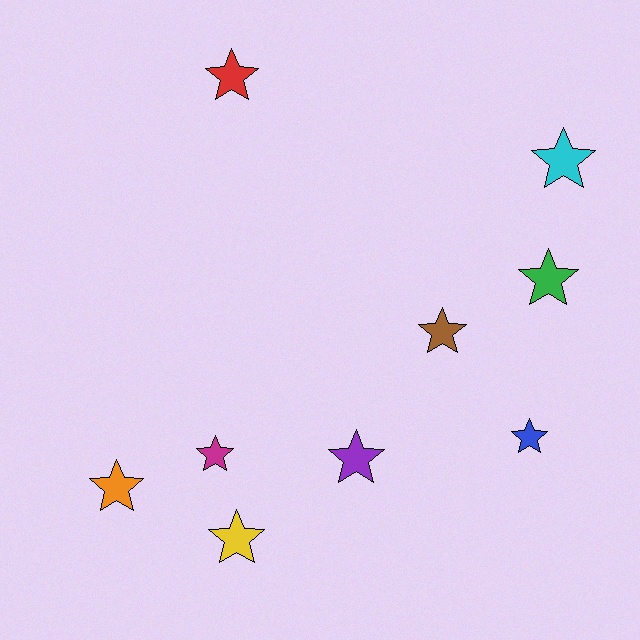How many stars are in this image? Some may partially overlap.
There are 9 stars.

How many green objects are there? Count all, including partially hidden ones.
There is 1 green object.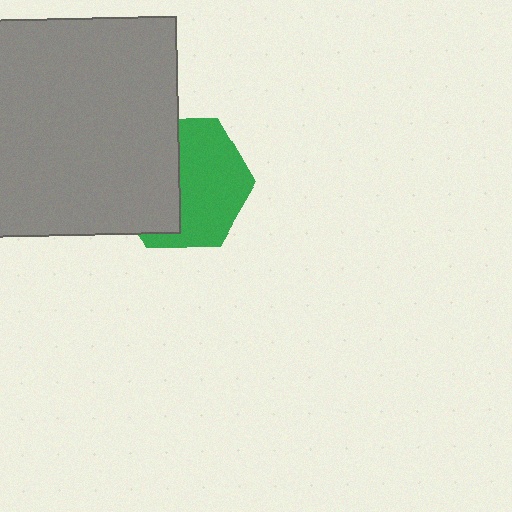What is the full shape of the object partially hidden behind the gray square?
The partially hidden object is a green hexagon.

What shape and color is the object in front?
The object in front is a gray square.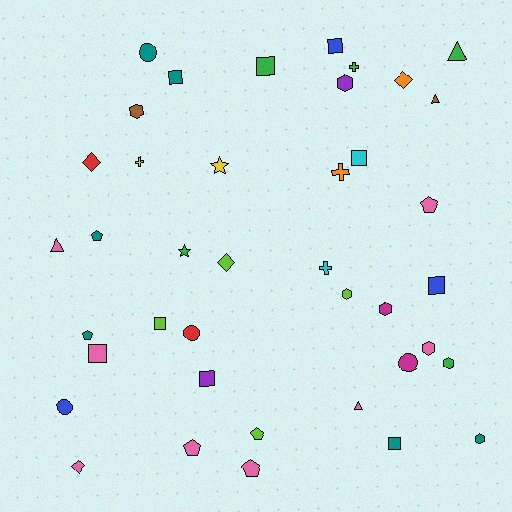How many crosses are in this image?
There are 4 crosses.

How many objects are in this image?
There are 40 objects.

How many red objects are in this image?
There are 2 red objects.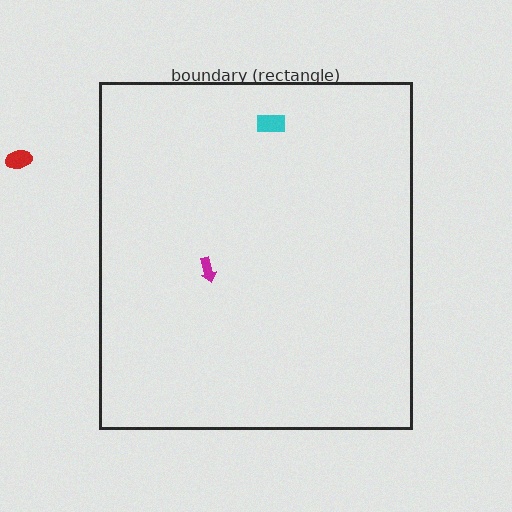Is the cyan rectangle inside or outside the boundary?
Inside.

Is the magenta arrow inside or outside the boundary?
Inside.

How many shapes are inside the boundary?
2 inside, 1 outside.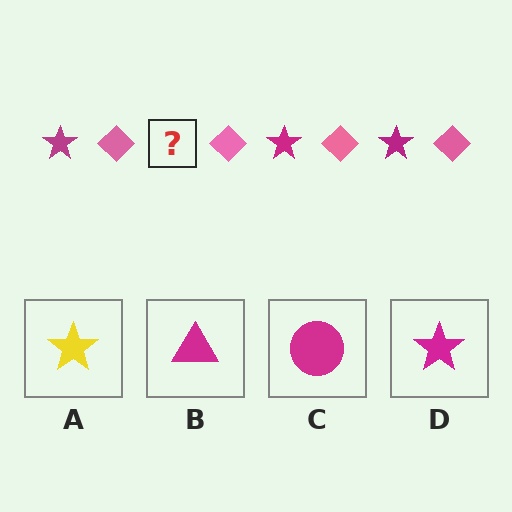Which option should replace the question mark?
Option D.